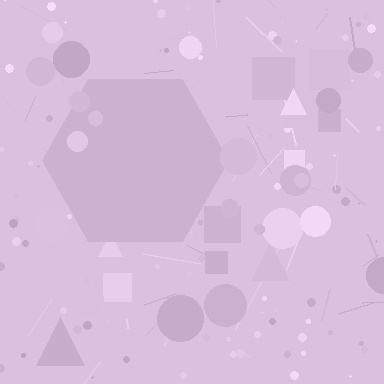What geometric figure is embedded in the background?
A hexagon is embedded in the background.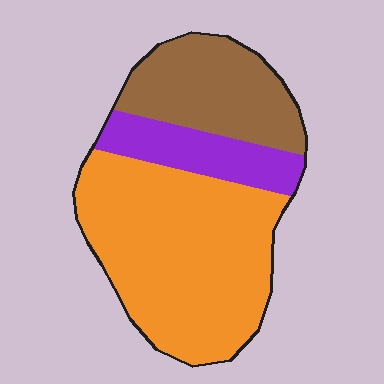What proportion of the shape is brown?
Brown covers around 25% of the shape.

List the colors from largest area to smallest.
From largest to smallest: orange, brown, purple.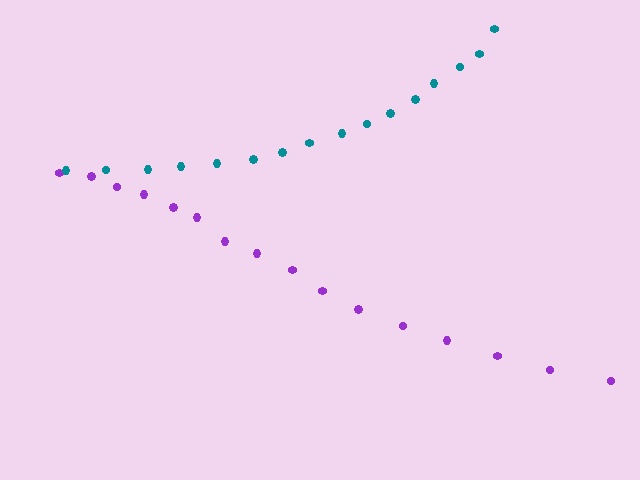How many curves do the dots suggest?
There are 2 distinct paths.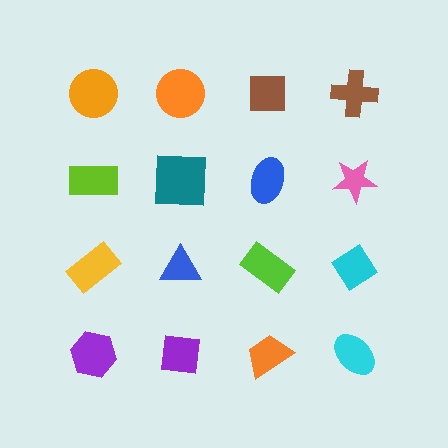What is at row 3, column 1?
A yellow rectangle.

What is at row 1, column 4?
A brown cross.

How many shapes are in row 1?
4 shapes.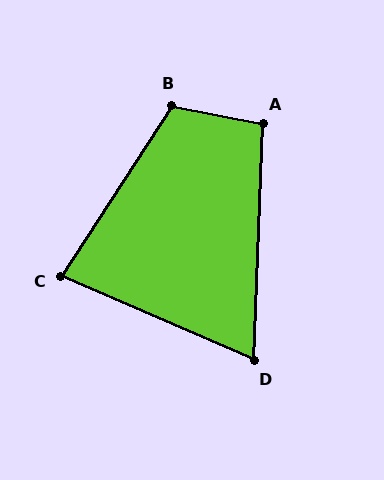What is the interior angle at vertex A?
Approximately 99 degrees (obtuse).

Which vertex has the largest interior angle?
B, at approximately 112 degrees.